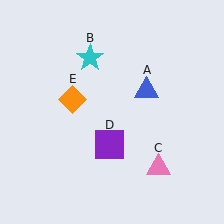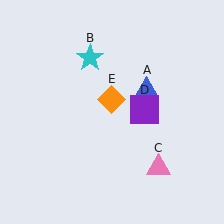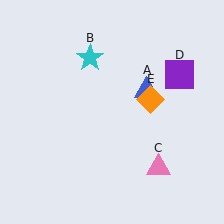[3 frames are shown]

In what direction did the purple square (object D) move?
The purple square (object D) moved up and to the right.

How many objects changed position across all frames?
2 objects changed position: purple square (object D), orange diamond (object E).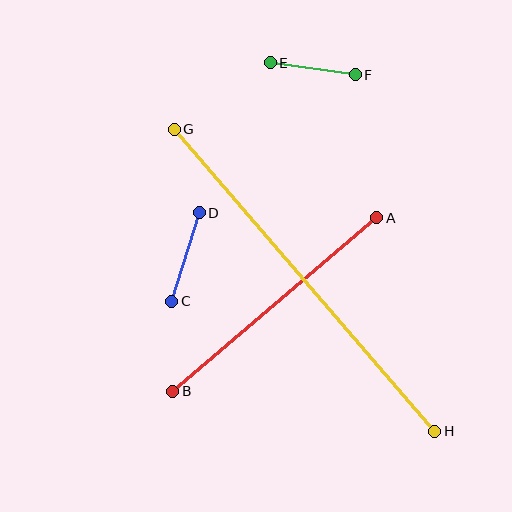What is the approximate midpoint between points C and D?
The midpoint is at approximately (186, 257) pixels.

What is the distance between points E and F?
The distance is approximately 86 pixels.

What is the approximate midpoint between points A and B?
The midpoint is at approximately (275, 304) pixels.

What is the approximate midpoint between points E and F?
The midpoint is at approximately (313, 69) pixels.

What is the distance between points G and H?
The distance is approximately 399 pixels.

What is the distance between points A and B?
The distance is approximately 268 pixels.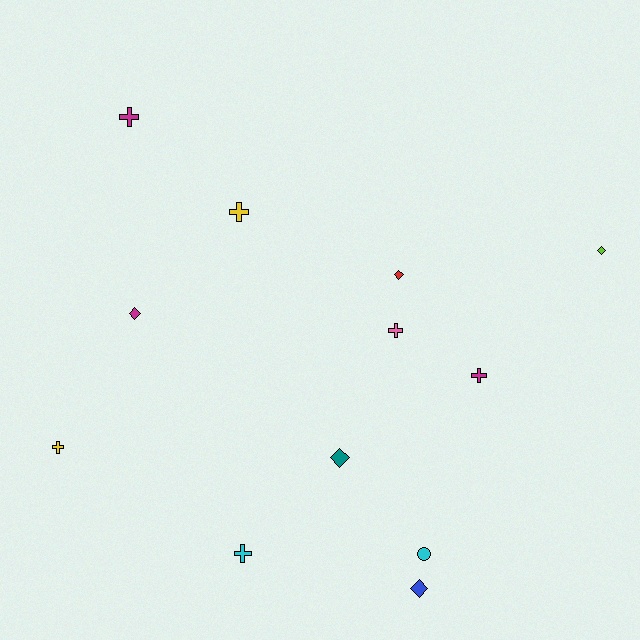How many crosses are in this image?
There are 6 crosses.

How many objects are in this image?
There are 12 objects.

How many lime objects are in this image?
There is 1 lime object.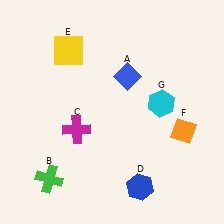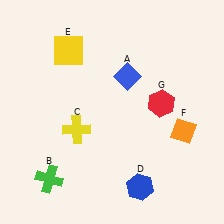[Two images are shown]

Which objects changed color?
C changed from magenta to yellow. G changed from cyan to red.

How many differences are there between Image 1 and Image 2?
There are 2 differences between the two images.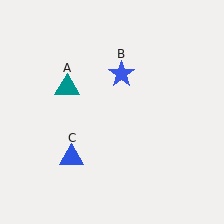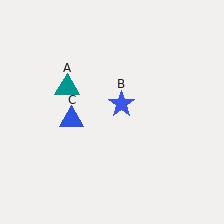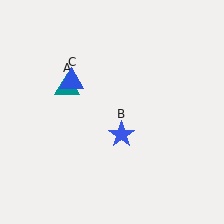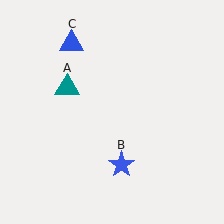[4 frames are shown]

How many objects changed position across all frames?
2 objects changed position: blue star (object B), blue triangle (object C).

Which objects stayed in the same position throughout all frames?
Teal triangle (object A) remained stationary.